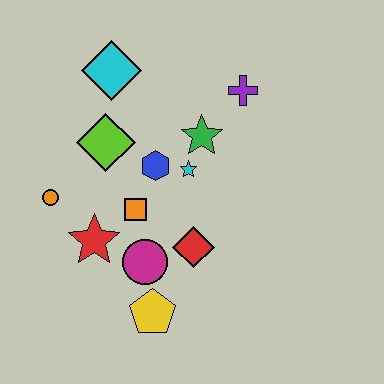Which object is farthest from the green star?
The yellow pentagon is farthest from the green star.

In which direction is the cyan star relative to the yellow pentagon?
The cyan star is above the yellow pentagon.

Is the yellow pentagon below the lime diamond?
Yes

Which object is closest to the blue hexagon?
The cyan star is closest to the blue hexagon.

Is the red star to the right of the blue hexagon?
No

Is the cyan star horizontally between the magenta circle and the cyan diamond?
No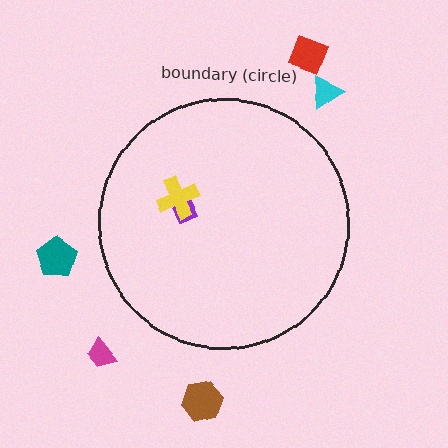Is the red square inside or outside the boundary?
Outside.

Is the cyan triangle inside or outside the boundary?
Outside.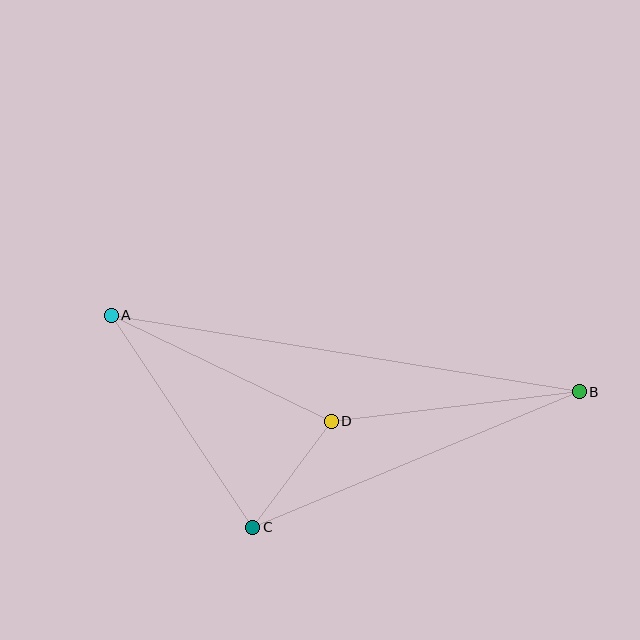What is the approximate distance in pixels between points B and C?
The distance between B and C is approximately 353 pixels.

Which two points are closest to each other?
Points C and D are closest to each other.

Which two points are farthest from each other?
Points A and B are farthest from each other.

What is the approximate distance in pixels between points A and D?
The distance between A and D is approximately 244 pixels.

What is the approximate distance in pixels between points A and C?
The distance between A and C is approximately 255 pixels.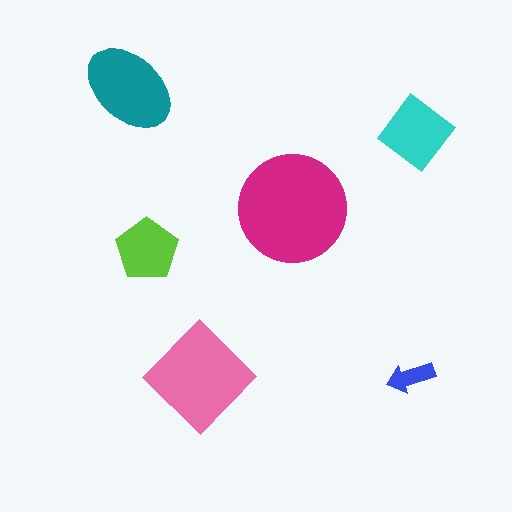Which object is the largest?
The magenta circle.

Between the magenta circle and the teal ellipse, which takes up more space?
The magenta circle.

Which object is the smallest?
The blue arrow.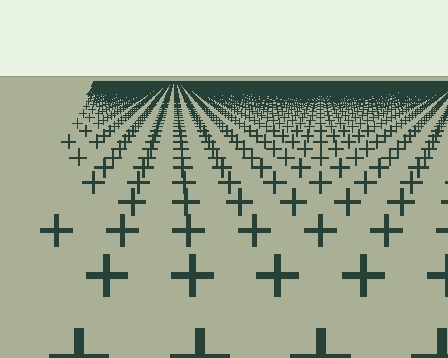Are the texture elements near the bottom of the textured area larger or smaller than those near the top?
Larger. Near the bottom, elements are closer to the viewer and appear at a bigger on-screen size.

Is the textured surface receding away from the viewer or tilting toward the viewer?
The surface is receding away from the viewer. Texture elements get smaller and denser toward the top.